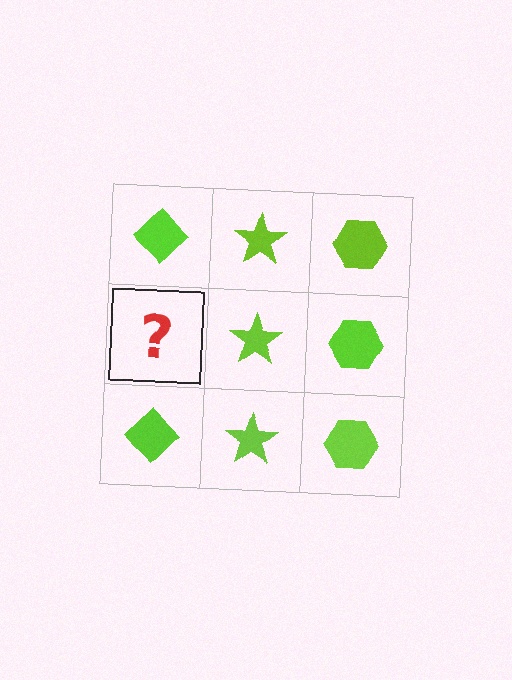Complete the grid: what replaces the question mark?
The question mark should be replaced with a lime diamond.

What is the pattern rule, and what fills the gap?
The rule is that each column has a consistent shape. The gap should be filled with a lime diamond.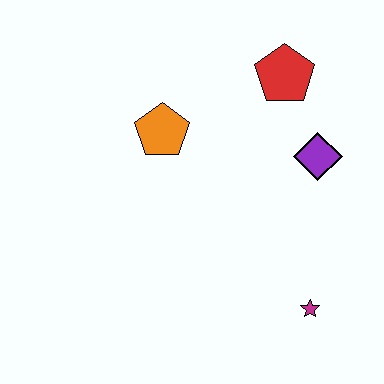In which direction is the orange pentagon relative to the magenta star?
The orange pentagon is above the magenta star.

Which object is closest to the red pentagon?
The purple diamond is closest to the red pentagon.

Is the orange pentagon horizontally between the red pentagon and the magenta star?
No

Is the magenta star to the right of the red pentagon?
Yes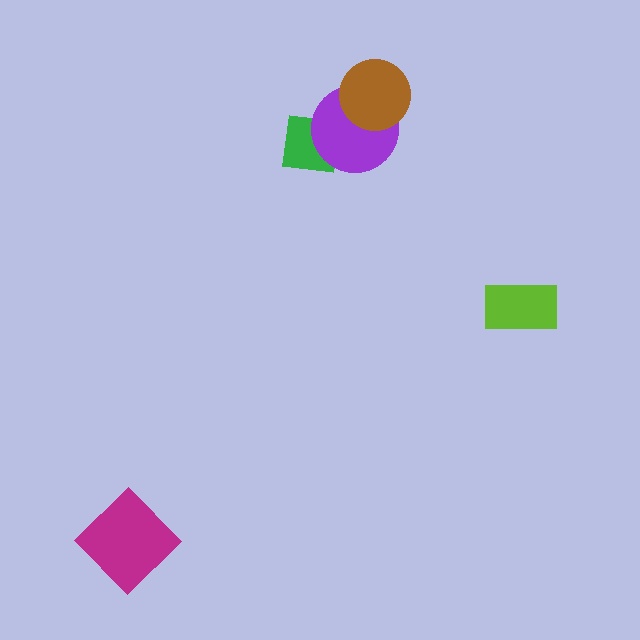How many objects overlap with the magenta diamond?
0 objects overlap with the magenta diamond.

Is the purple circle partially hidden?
Yes, it is partially covered by another shape.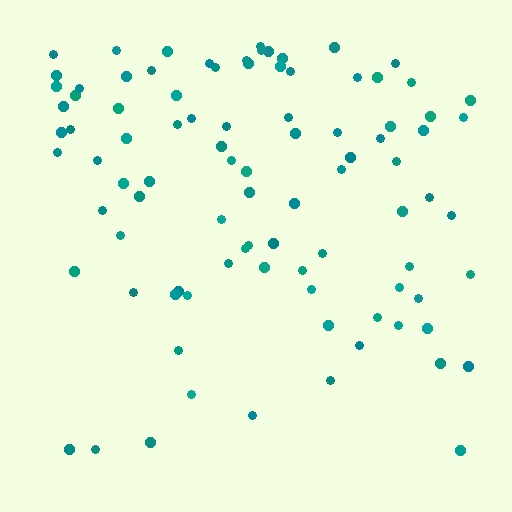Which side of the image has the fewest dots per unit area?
The bottom.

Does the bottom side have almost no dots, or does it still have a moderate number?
Still a moderate number, just noticeably fewer than the top.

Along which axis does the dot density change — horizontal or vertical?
Vertical.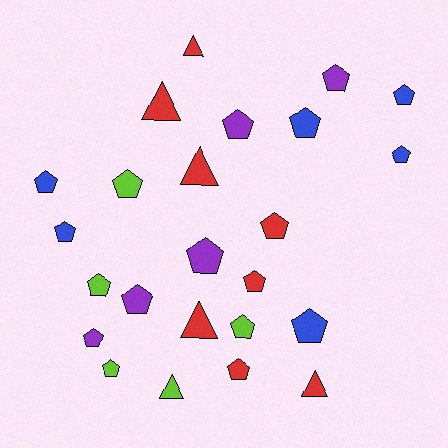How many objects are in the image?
There are 24 objects.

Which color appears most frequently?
Red, with 8 objects.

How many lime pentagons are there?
There are 4 lime pentagons.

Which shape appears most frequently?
Pentagon, with 18 objects.